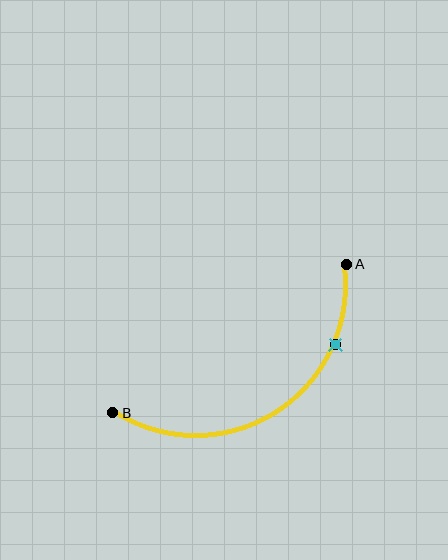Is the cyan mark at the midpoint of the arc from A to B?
No. The cyan mark lies on the arc but is closer to endpoint A. The arc midpoint would be at the point on the curve equidistant along the arc from both A and B.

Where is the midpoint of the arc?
The arc midpoint is the point on the curve farthest from the straight line joining A and B. It sits below that line.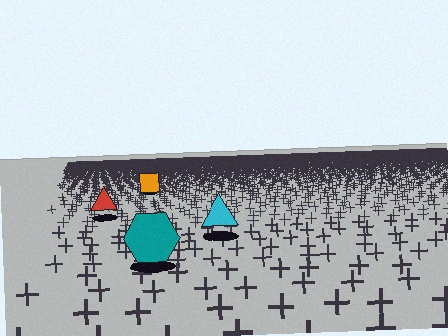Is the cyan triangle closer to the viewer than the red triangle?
Yes. The cyan triangle is closer — you can tell from the texture gradient: the ground texture is coarser near it.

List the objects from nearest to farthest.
From nearest to farthest: the teal hexagon, the cyan triangle, the red triangle, the orange square.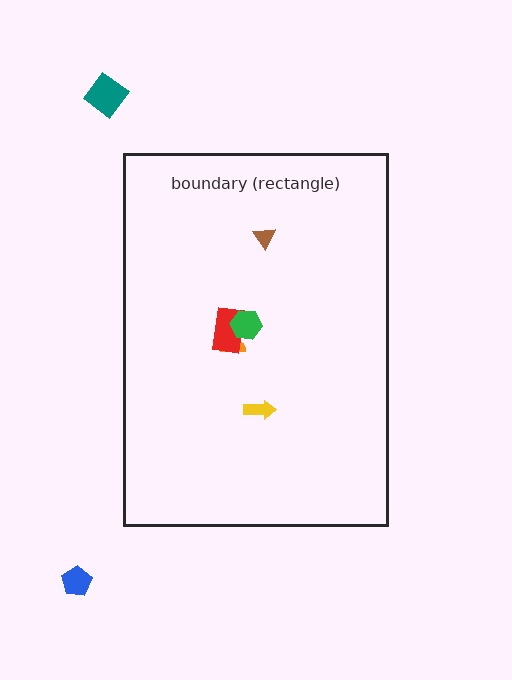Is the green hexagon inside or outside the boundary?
Inside.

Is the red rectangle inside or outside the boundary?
Inside.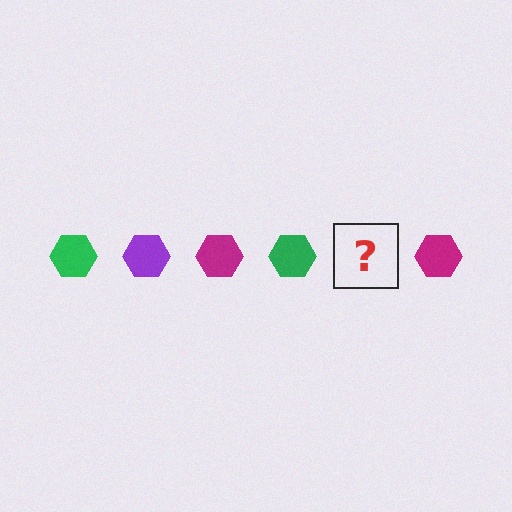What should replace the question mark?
The question mark should be replaced with a purple hexagon.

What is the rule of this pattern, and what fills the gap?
The rule is that the pattern cycles through green, purple, magenta hexagons. The gap should be filled with a purple hexagon.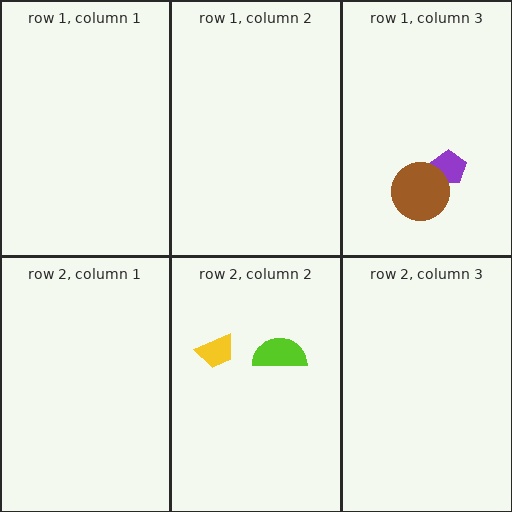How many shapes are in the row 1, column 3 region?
2.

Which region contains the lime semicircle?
The row 2, column 2 region.